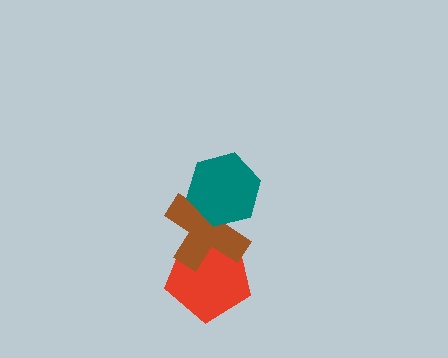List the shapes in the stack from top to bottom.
From top to bottom: the teal hexagon, the brown cross, the red pentagon.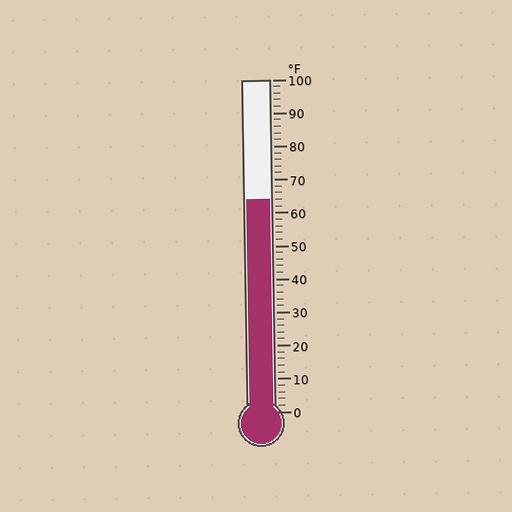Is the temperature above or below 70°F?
The temperature is below 70°F.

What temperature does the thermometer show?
The thermometer shows approximately 64°F.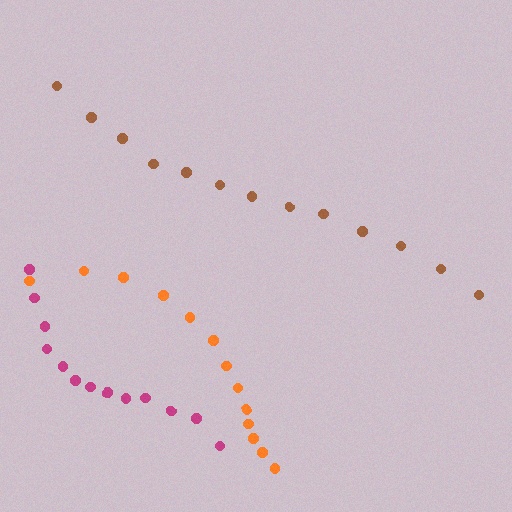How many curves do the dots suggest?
There are 3 distinct paths.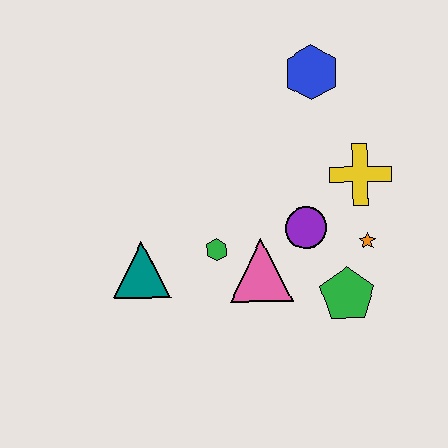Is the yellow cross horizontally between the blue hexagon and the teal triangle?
No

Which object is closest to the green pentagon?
The orange star is closest to the green pentagon.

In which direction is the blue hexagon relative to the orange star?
The blue hexagon is above the orange star.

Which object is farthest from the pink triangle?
The blue hexagon is farthest from the pink triangle.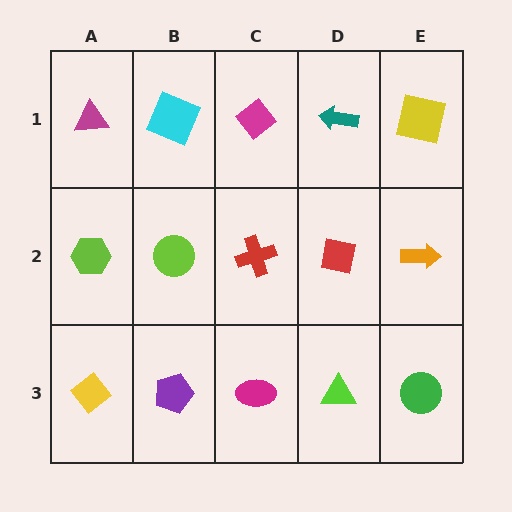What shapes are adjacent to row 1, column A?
A lime hexagon (row 2, column A), a cyan square (row 1, column B).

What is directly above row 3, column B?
A lime circle.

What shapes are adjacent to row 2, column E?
A yellow square (row 1, column E), a green circle (row 3, column E), a red square (row 2, column D).